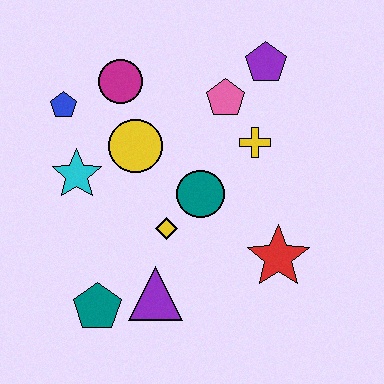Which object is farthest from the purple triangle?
The purple pentagon is farthest from the purple triangle.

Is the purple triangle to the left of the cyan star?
No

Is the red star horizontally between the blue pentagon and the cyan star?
No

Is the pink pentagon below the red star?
No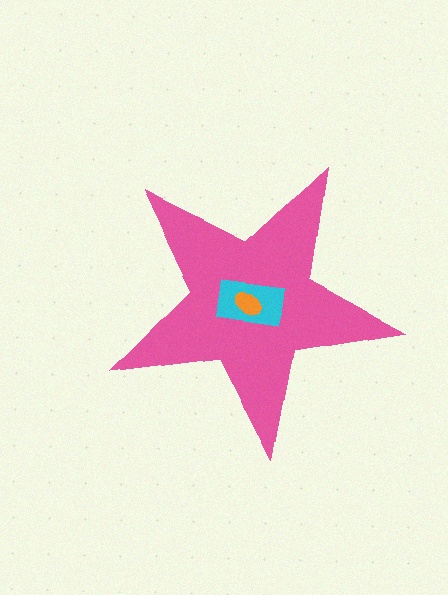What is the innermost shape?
The orange ellipse.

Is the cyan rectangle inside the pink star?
Yes.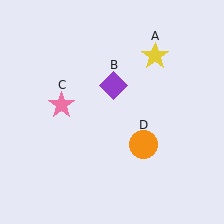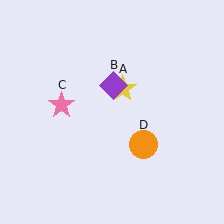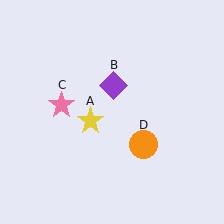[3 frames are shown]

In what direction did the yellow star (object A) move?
The yellow star (object A) moved down and to the left.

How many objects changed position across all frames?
1 object changed position: yellow star (object A).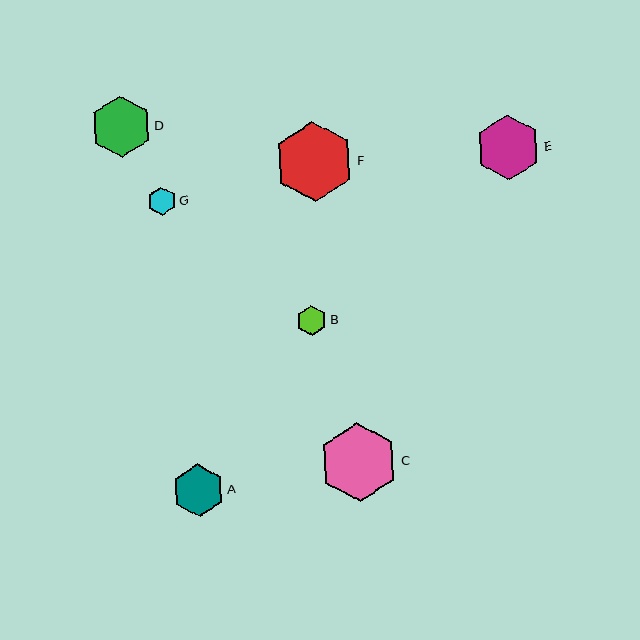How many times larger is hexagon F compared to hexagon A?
Hexagon F is approximately 1.5 times the size of hexagon A.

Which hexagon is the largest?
Hexagon F is the largest with a size of approximately 80 pixels.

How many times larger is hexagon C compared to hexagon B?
Hexagon C is approximately 2.6 times the size of hexagon B.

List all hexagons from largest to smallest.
From largest to smallest: F, C, E, D, A, B, G.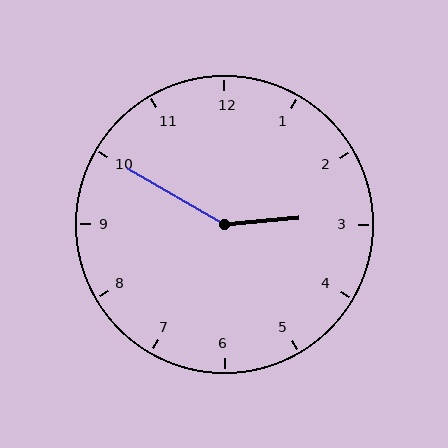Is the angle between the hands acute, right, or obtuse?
It is obtuse.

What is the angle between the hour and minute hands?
Approximately 145 degrees.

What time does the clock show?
2:50.